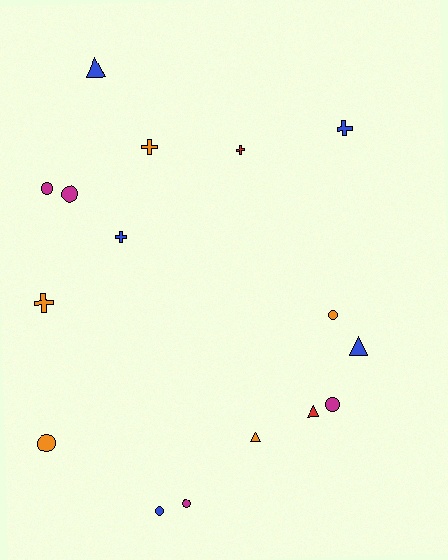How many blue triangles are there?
There are 2 blue triangles.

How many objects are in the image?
There are 16 objects.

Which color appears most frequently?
Blue, with 5 objects.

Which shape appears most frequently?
Circle, with 7 objects.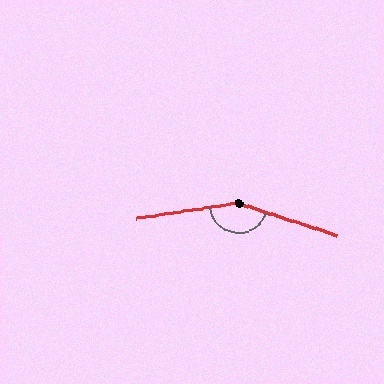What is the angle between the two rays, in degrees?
Approximately 154 degrees.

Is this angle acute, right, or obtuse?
It is obtuse.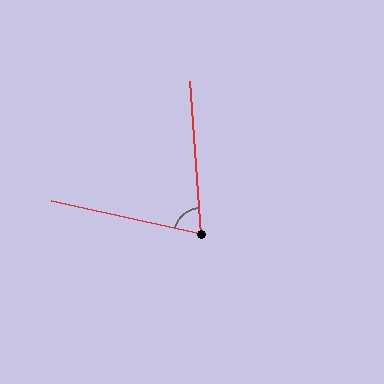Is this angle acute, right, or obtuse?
It is acute.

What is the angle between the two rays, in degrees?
Approximately 73 degrees.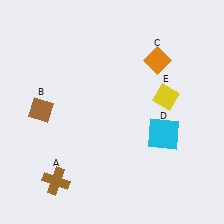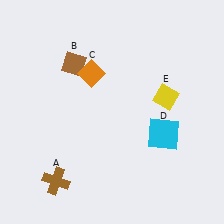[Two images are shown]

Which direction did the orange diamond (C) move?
The orange diamond (C) moved left.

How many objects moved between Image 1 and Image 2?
2 objects moved between the two images.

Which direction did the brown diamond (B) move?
The brown diamond (B) moved up.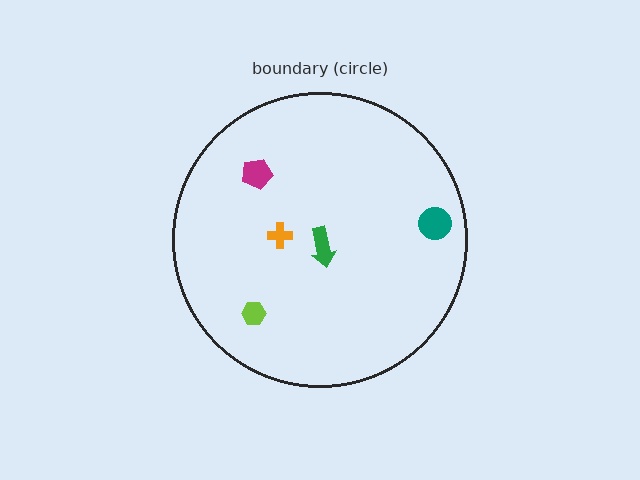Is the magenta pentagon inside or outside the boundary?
Inside.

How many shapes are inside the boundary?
5 inside, 0 outside.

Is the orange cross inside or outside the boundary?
Inside.